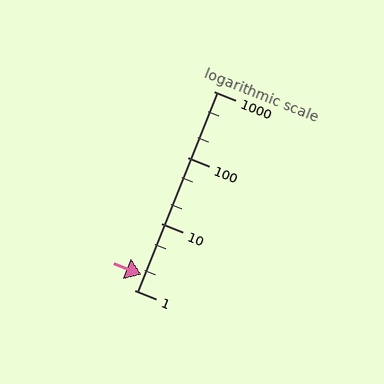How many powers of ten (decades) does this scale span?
The scale spans 3 decades, from 1 to 1000.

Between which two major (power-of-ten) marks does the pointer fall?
The pointer is between 1 and 10.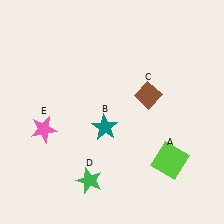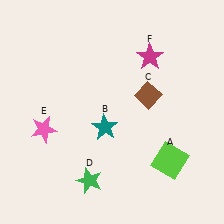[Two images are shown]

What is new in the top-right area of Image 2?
A magenta star (F) was added in the top-right area of Image 2.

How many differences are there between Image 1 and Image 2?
There is 1 difference between the two images.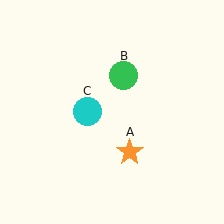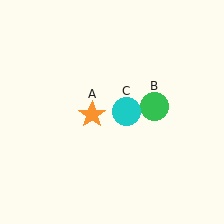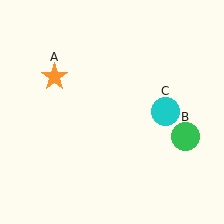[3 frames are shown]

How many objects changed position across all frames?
3 objects changed position: orange star (object A), green circle (object B), cyan circle (object C).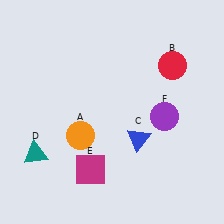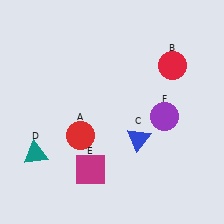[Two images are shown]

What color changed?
The circle (A) changed from orange in Image 1 to red in Image 2.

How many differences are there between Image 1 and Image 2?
There is 1 difference between the two images.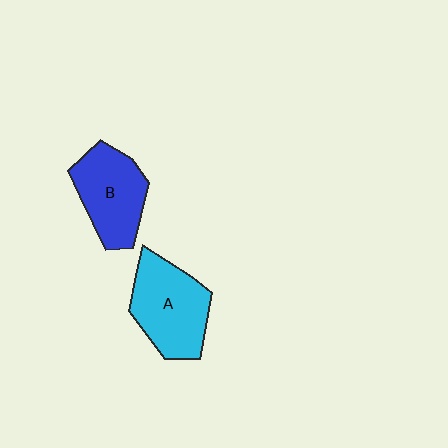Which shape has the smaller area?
Shape B (blue).